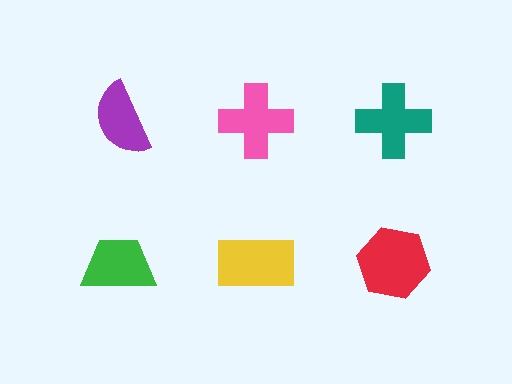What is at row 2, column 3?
A red hexagon.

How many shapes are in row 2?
3 shapes.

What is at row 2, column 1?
A green trapezoid.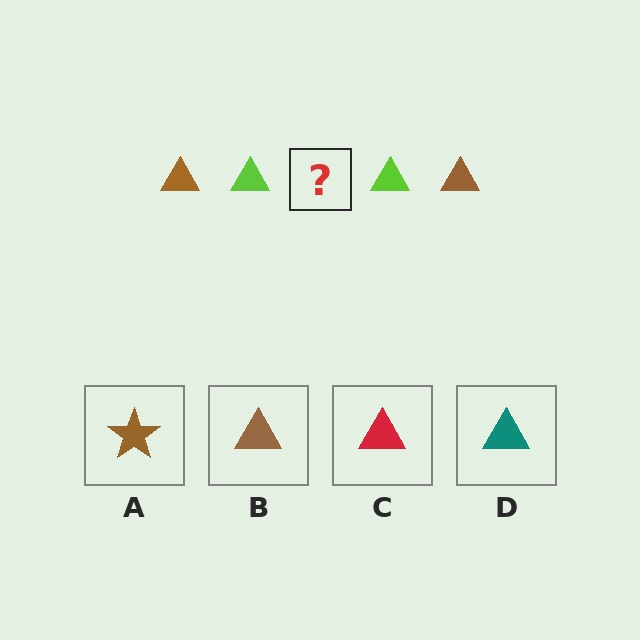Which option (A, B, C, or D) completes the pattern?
B.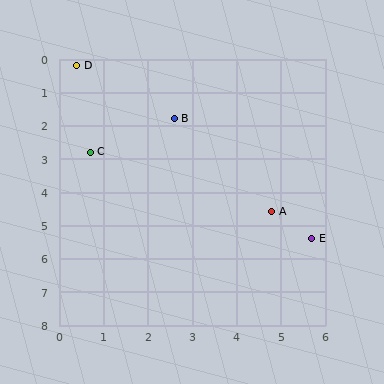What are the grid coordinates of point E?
Point E is at approximately (5.7, 5.4).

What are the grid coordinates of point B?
Point B is at approximately (2.6, 1.8).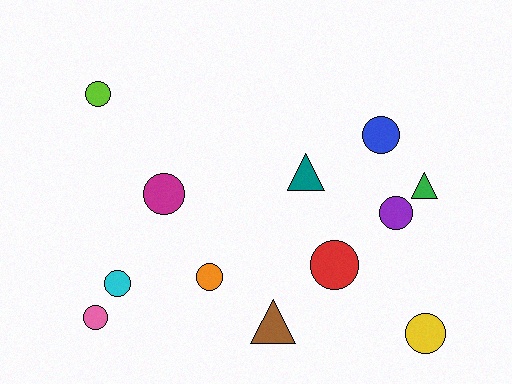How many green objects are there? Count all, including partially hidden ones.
There is 1 green object.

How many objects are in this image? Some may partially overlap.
There are 12 objects.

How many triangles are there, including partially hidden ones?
There are 3 triangles.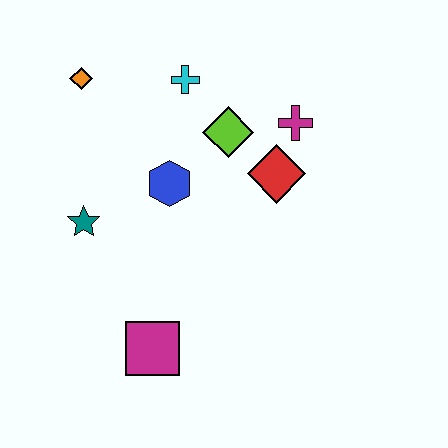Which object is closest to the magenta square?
The teal star is closest to the magenta square.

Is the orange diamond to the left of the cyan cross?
Yes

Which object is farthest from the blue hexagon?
The magenta square is farthest from the blue hexagon.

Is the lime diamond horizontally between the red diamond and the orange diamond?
Yes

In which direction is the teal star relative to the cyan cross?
The teal star is below the cyan cross.